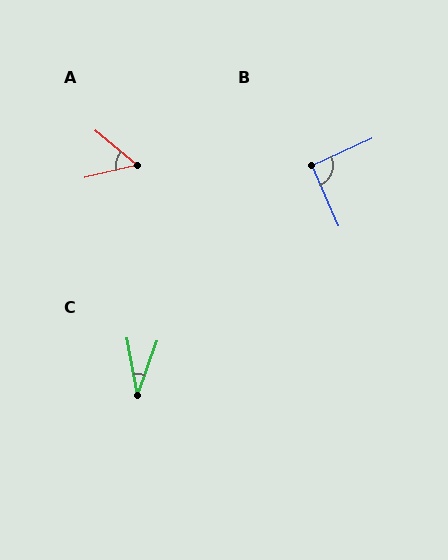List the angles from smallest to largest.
C (30°), A (53°), B (92°).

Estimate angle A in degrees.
Approximately 53 degrees.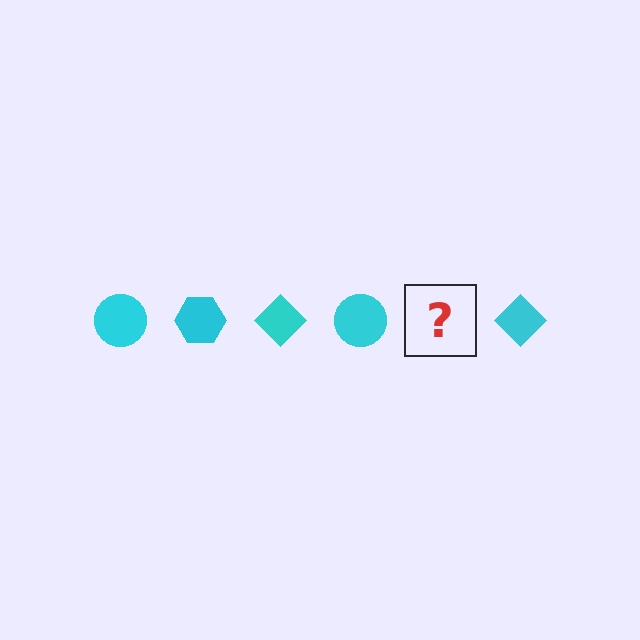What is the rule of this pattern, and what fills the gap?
The rule is that the pattern cycles through circle, hexagon, diamond shapes in cyan. The gap should be filled with a cyan hexagon.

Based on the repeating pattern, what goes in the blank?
The blank should be a cyan hexagon.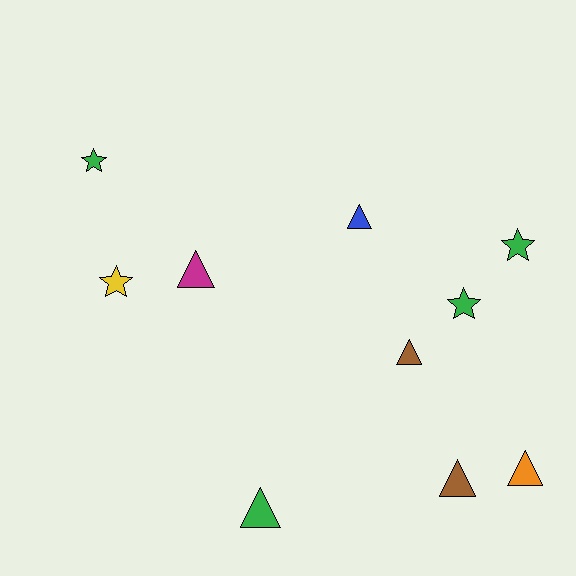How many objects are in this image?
There are 10 objects.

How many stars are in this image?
There are 4 stars.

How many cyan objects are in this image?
There are no cyan objects.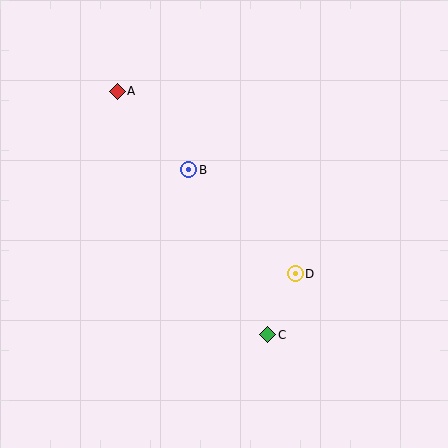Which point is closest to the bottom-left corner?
Point C is closest to the bottom-left corner.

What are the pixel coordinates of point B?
Point B is at (189, 170).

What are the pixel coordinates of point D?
Point D is at (295, 274).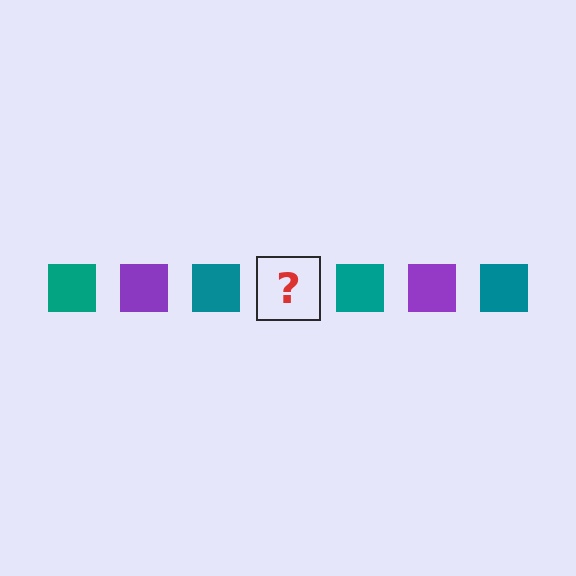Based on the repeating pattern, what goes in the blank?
The blank should be a purple square.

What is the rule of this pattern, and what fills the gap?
The rule is that the pattern cycles through teal, purple squares. The gap should be filled with a purple square.